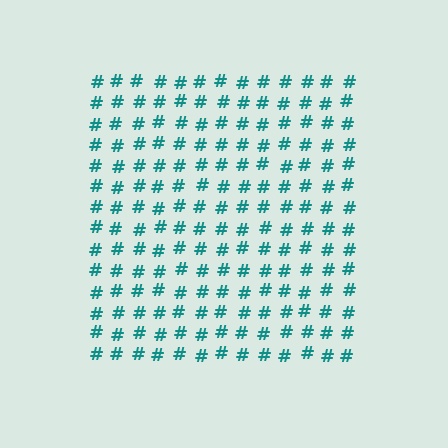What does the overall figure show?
The overall figure shows a square.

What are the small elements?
The small elements are hash symbols.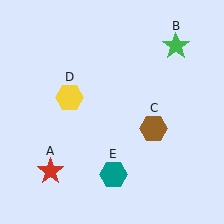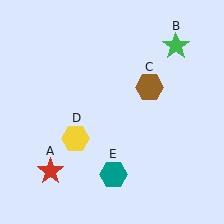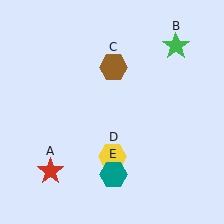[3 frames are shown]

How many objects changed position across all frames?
2 objects changed position: brown hexagon (object C), yellow hexagon (object D).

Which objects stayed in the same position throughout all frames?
Red star (object A) and green star (object B) and teal hexagon (object E) remained stationary.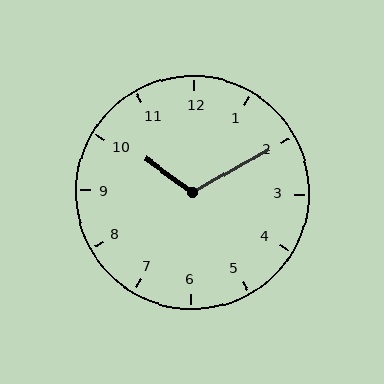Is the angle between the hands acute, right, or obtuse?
It is obtuse.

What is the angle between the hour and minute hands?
Approximately 115 degrees.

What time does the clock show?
10:10.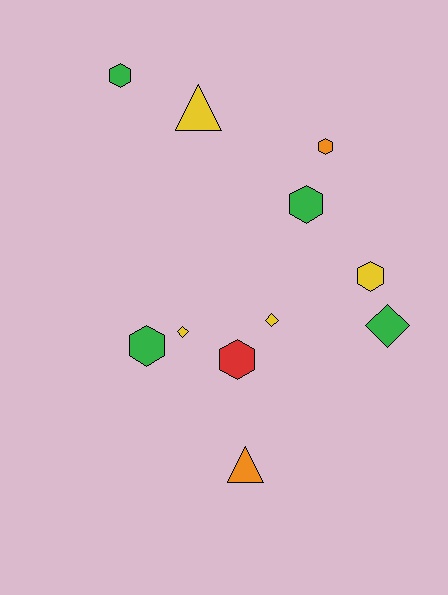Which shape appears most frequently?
Hexagon, with 6 objects.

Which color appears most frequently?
Green, with 4 objects.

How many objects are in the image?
There are 11 objects.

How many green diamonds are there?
There is 1 green diamond.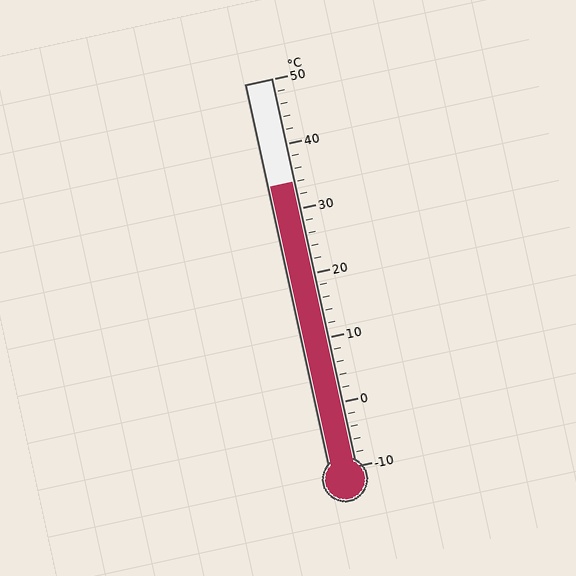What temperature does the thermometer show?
The thermometer shows approximately 34°C.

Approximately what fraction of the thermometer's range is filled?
The thermometer is filled to approximately 75% of its range.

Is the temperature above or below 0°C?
The temperature is above 0°C.